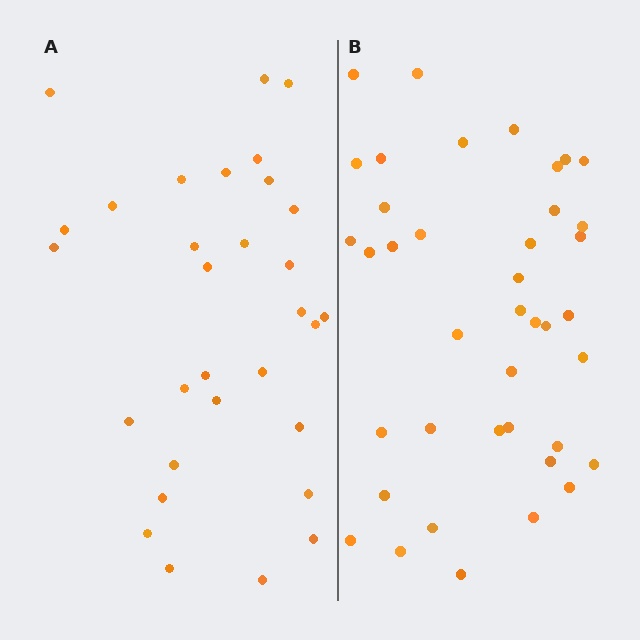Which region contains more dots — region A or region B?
Region B (the right region) has more dots.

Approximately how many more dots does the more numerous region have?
Region B has roughly 8 or so more dots than region A.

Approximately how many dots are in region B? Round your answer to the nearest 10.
About 40 dots.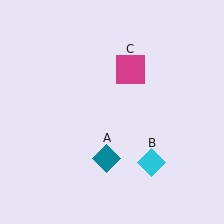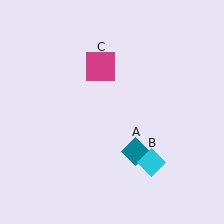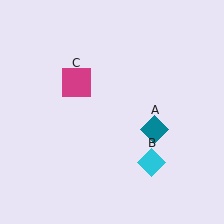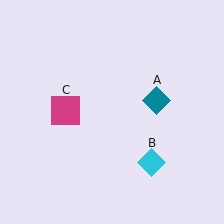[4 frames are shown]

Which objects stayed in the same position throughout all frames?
Cyan diamond (object B) remained stationary.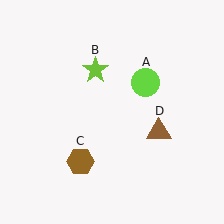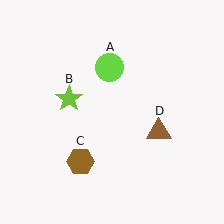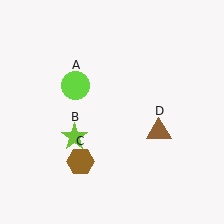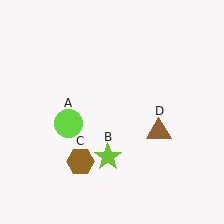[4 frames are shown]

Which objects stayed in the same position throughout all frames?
Brown hexagon (object C) and brown triangle (object D) remained stationary.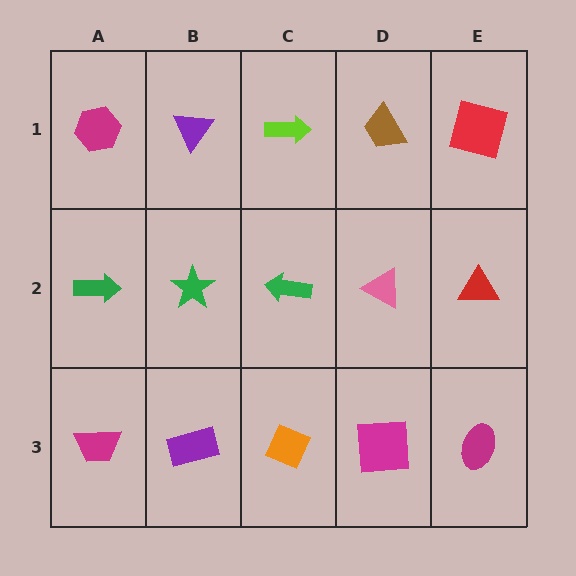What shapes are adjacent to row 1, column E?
A red triangle (row 2, column E), a brown trapezoid (row 1, column D).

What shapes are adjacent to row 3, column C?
A green arrow (row 2, column C), a purple rectangle (row 3, column B), a magenta square (row 3, column D).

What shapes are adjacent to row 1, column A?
A green arrow (row 2, column A), a purple triangle (row 1, column B).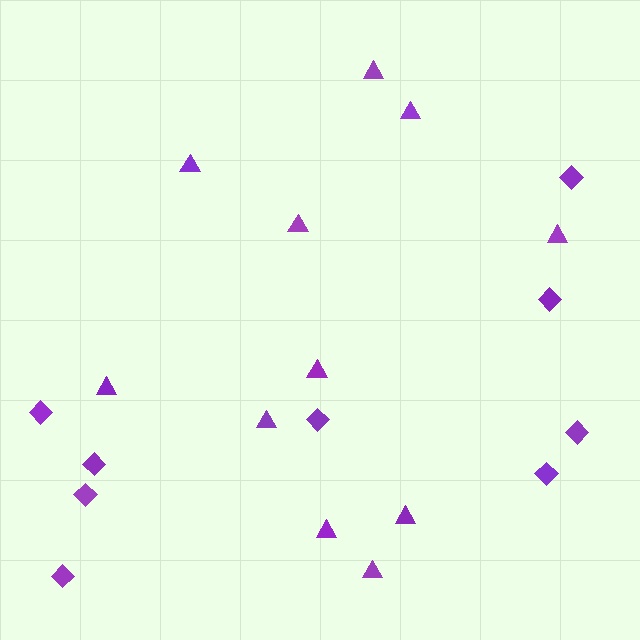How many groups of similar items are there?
There are 2 groups: one group of diamonds (9) and one group of triangles (11).